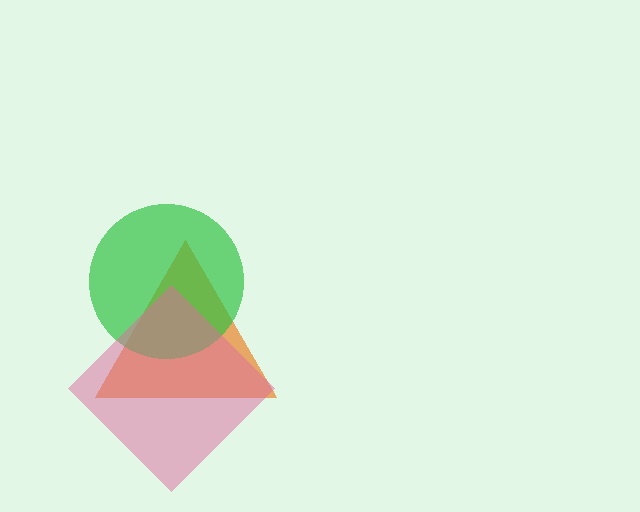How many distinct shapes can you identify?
There are 3 distinct shapes: an orange triangle, a green circle, a pink diamond.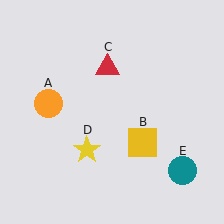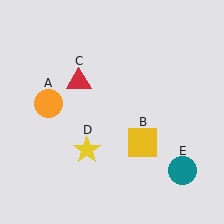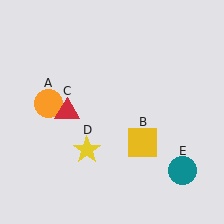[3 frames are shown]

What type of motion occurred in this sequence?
The red triangle (object C) rotated counterclockwise around the center of the scene.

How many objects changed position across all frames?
1 object changed position: red triangle (object C).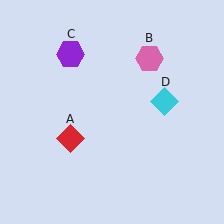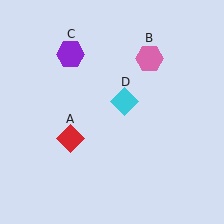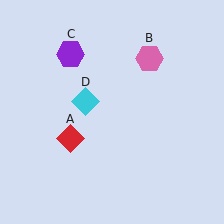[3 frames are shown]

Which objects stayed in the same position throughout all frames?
Red diamond (object A) and pink hexagon (object B) and purple hexagon (object C) remained stationary.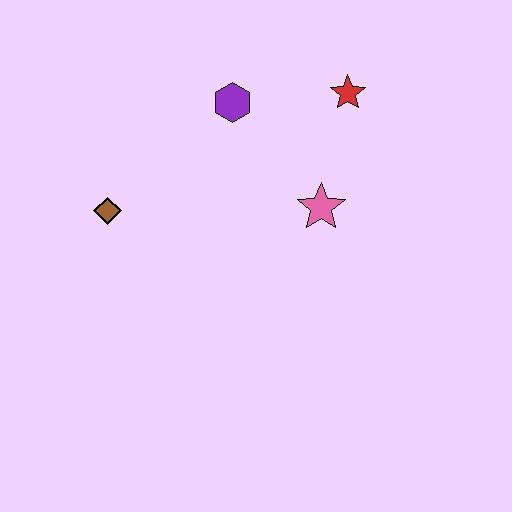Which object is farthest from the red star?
The brown diamond is farthest from the red star.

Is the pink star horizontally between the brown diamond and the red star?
Yes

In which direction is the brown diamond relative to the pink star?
The brown diamond is to the left of the pink star.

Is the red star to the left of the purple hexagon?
No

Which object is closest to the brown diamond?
The purple hexagon is closest to the brown diamond.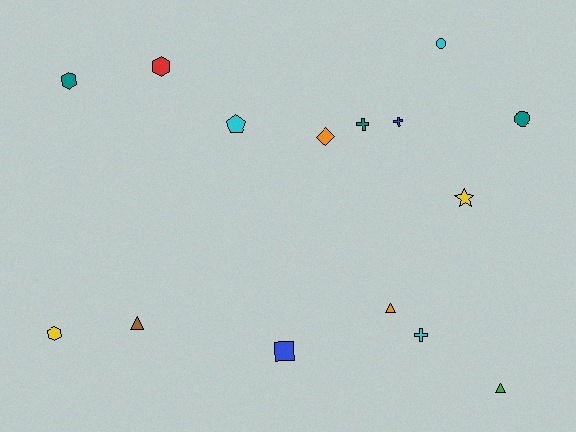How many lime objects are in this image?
There are no lime objects.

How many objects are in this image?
There are 15 objects.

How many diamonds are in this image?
There is 1 diamond.